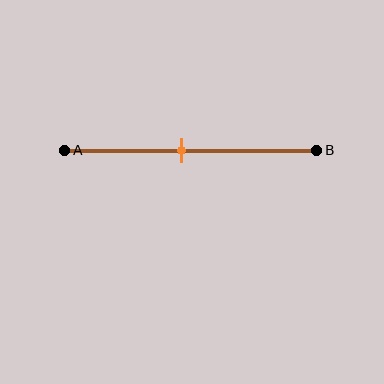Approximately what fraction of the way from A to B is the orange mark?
The orange mark is approximately 45% of the way from A to B.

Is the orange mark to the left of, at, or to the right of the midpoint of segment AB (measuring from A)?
The orange mark is to the left of the midpoint of segment AB.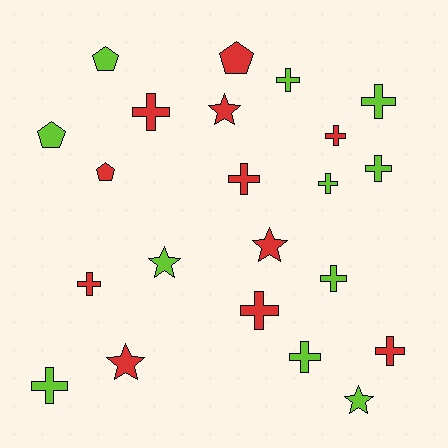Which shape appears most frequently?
Cross, with 13 objects.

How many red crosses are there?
There are 6 red crosses.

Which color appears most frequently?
Red, with 11 objects.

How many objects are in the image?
There are 22 objects.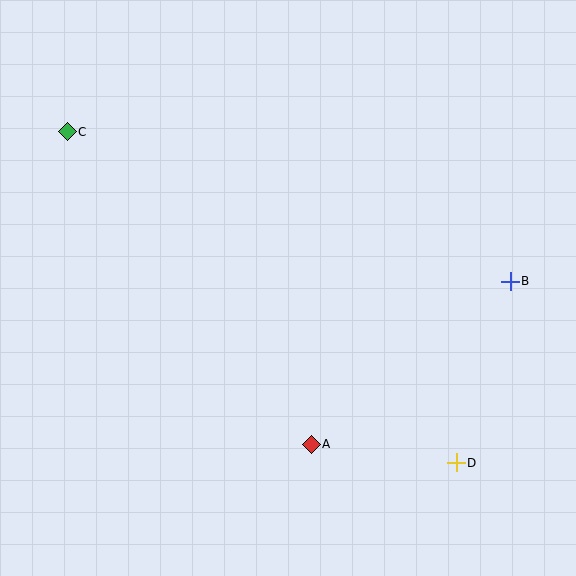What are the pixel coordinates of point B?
Point B is at (510, 281).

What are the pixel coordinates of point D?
Point D is at (456, 463).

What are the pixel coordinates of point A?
Point A is at (311, 444).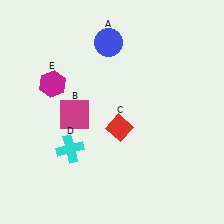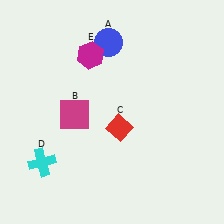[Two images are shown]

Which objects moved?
The objects that moved are: the cyan cross (D), the magenta hexagon (E).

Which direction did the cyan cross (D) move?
The cyan cross (D) moved left.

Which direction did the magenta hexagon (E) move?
The magenta hexagon (E) moved right.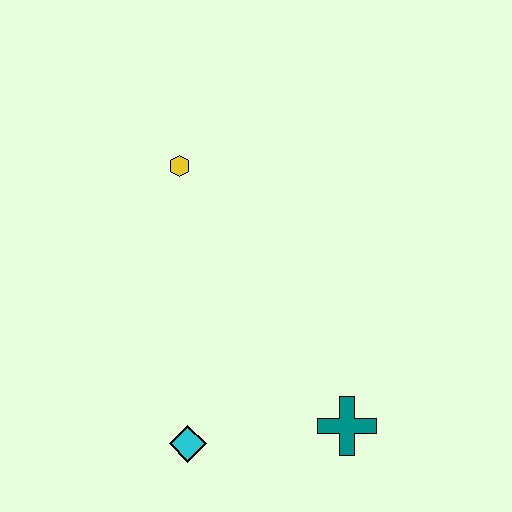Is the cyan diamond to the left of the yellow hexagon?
No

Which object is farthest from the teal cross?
The yellow hexagon is farthest from the teal cross.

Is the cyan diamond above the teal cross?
No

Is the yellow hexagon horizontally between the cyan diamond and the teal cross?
No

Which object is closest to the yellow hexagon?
The cyan diamond is closest to the yellow hexagon.